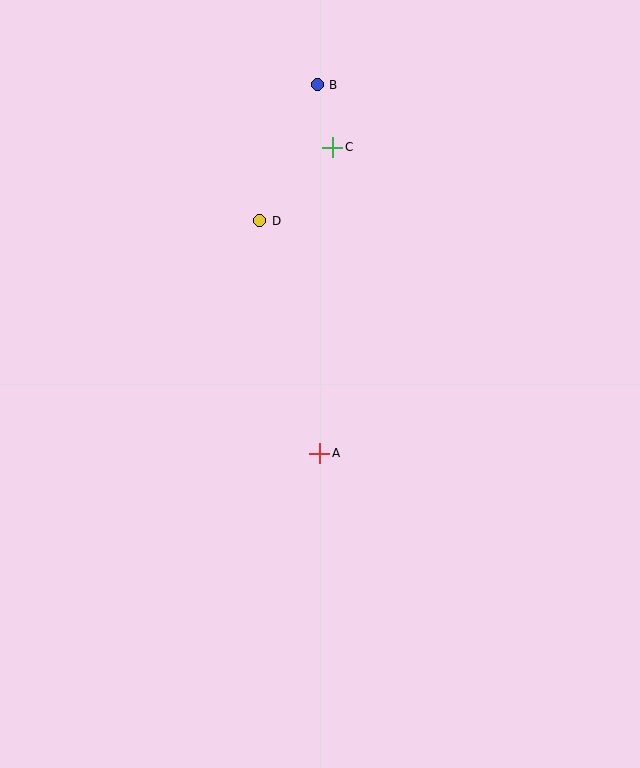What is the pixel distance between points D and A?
The distance between D and A is 240 pixels.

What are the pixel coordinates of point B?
Point B is at (317, 85).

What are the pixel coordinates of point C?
Point C is at (333, 147).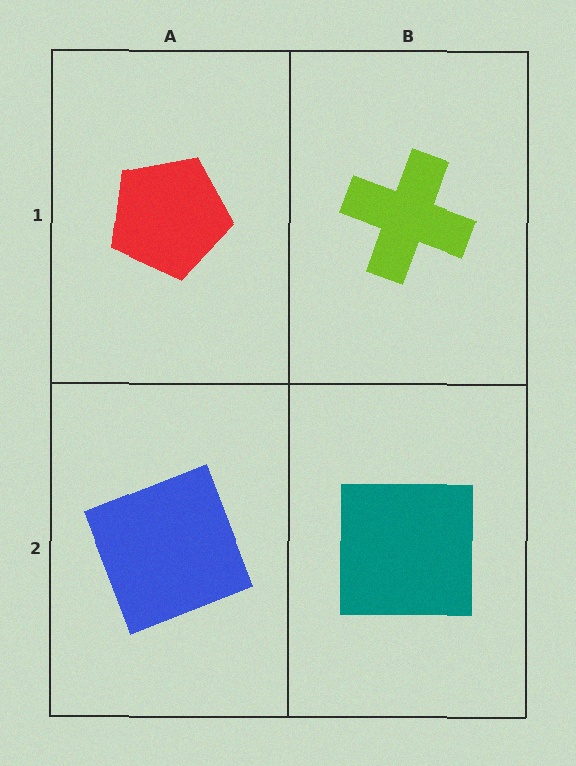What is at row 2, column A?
A blue square.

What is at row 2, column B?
A teal square.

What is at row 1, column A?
A red pentagon.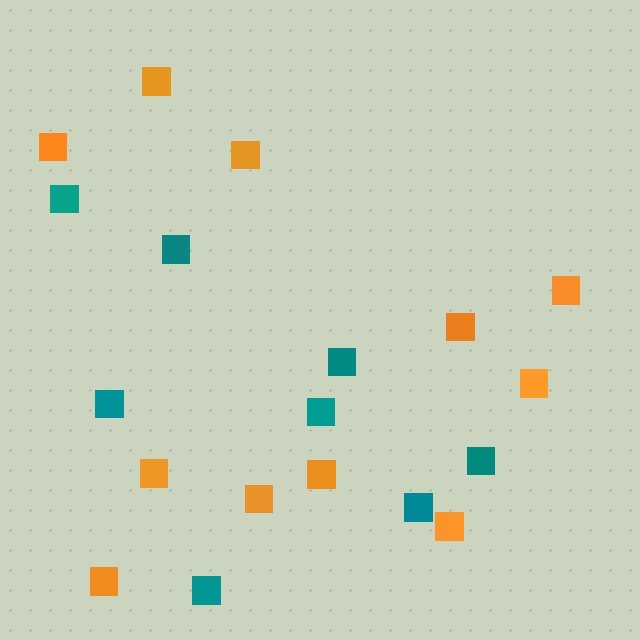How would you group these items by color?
There are 2 groups: one group of teal squares (8) and one group of orange squares (11).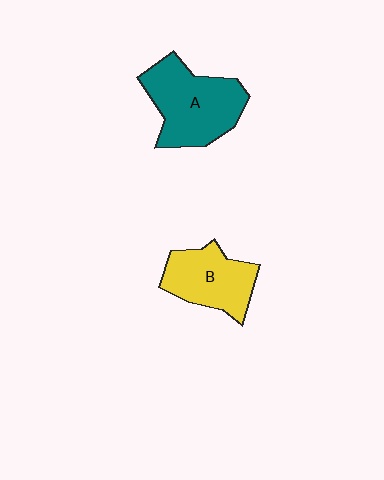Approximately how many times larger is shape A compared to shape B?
Approximately 1.3 times.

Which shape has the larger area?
Shape A (teal).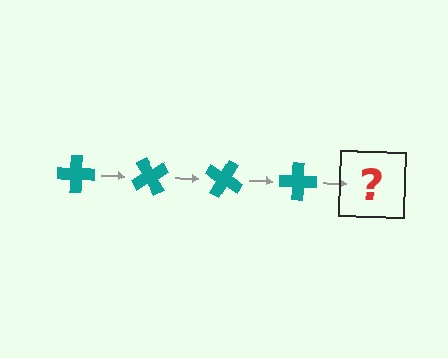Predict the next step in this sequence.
The next step is a teal cross rotated 240 degrees.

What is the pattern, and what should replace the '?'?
The pattern is that the cross rotates 60 degrees each step. The '?' should be a teal cross rotated 240 degrees.